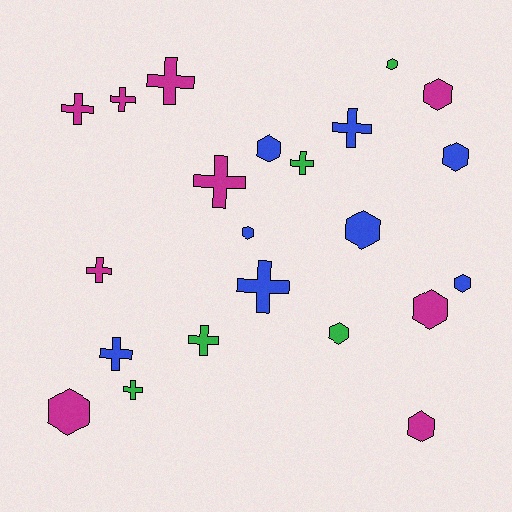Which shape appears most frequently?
Hexagon, with 11 objects.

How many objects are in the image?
There are 22 objects.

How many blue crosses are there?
There are 3 blue crosses.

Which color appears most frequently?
Magenta, with 9 objects.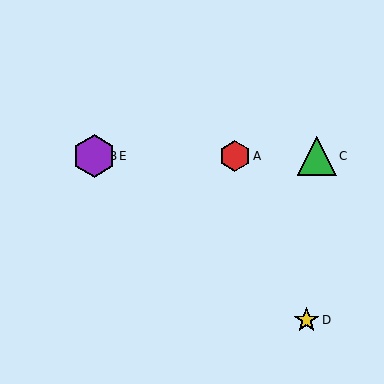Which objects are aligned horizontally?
Objects A, B, C, E are aligned horizontally.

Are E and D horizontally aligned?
No, E is at y≈156 and D is at y≈320.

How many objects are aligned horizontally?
4 objects (A, B, C, E) are aligned horizontally.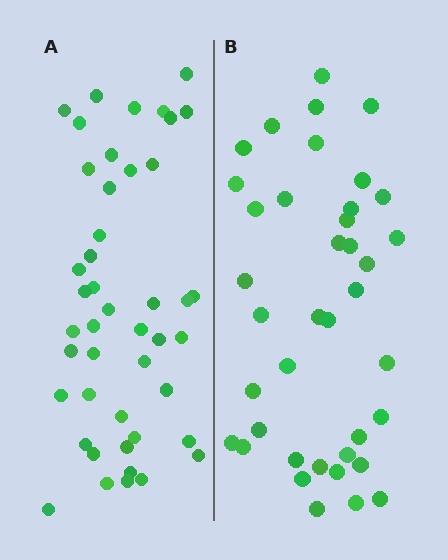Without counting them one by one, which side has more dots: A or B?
Region A (the left region) has more dots.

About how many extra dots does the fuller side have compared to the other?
Region A has about 6 more dots than region B.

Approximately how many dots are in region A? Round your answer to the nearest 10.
About 40 dots. (The exact count is 45, which rounds to 40.)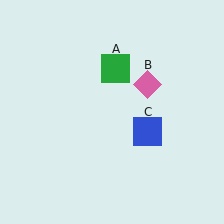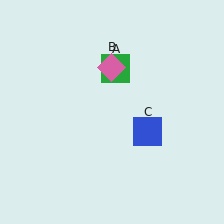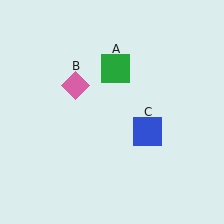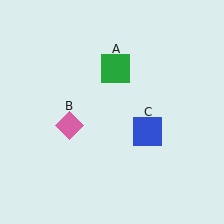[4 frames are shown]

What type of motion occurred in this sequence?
The pink diamond (object B) rotated counterclockwise around the center of the scene.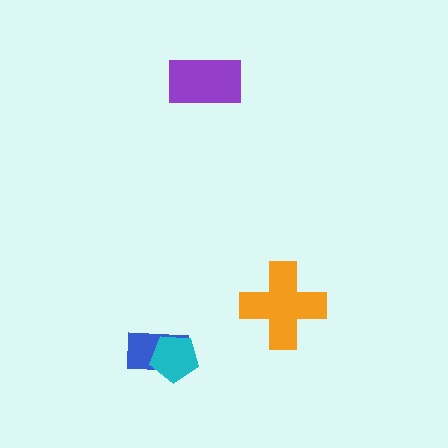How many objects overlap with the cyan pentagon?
1 object overlaps with the cyan pentagon.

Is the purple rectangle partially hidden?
No, no other shape covers it.